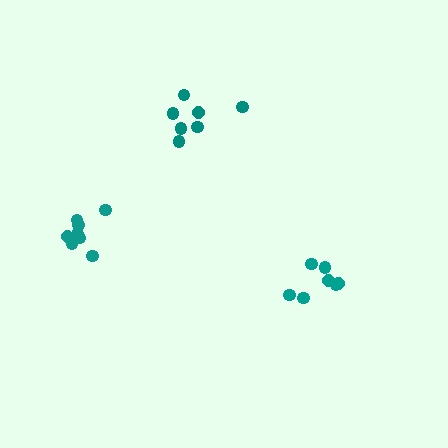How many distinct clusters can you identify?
There are 3 distinct clusters.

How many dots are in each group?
Group 1: 8 dots, Group 2: 7 dots, Group 3: 7 dots (22 total).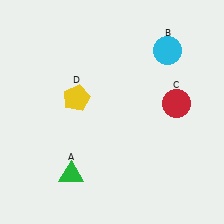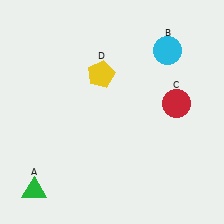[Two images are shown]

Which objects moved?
The objects that moved are: the green triangle (A), the yellow pentagon (D).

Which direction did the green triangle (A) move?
The green triangle (A) moved left.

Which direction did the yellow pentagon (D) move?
The yellow pentagon (D) moved right.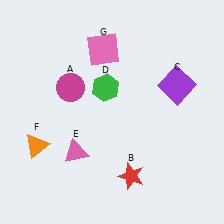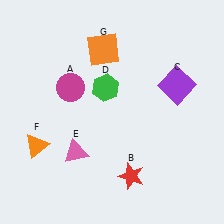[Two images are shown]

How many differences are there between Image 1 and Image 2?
There is 1 difference between the two images.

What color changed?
The square (G) changed from pink in Image 1 to orange in Image 2.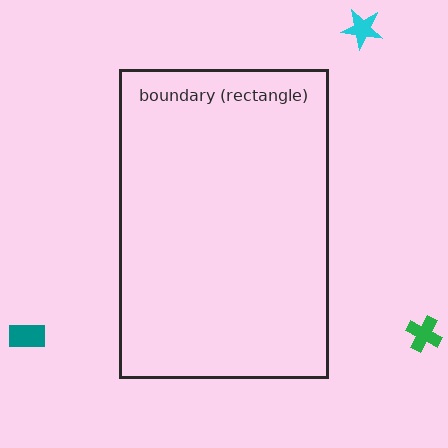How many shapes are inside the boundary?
0 inside, 3 outside.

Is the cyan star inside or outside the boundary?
Outside.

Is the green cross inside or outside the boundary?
Outside.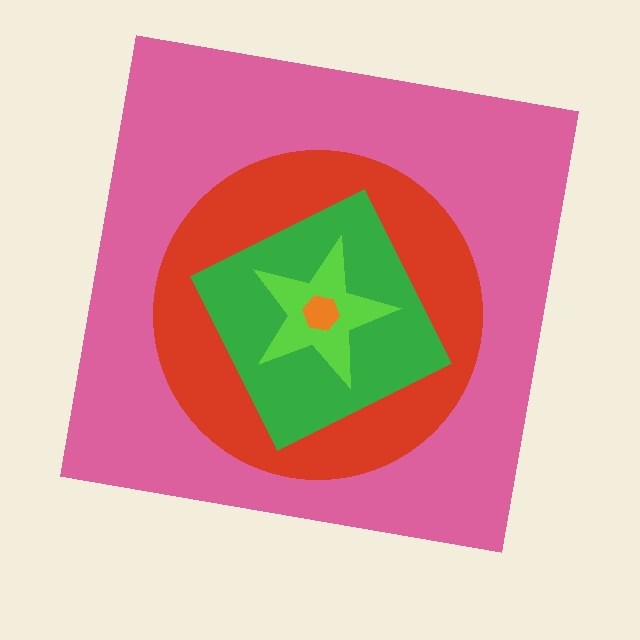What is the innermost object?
The orange hexagon.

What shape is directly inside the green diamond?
The lime star.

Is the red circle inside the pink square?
Yes.